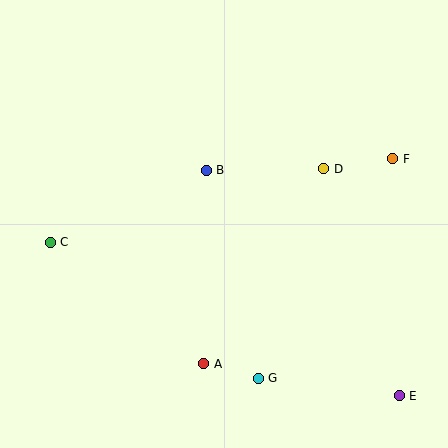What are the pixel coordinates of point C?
Point C is at (50, 243).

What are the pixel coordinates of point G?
Point G is at (258, 378).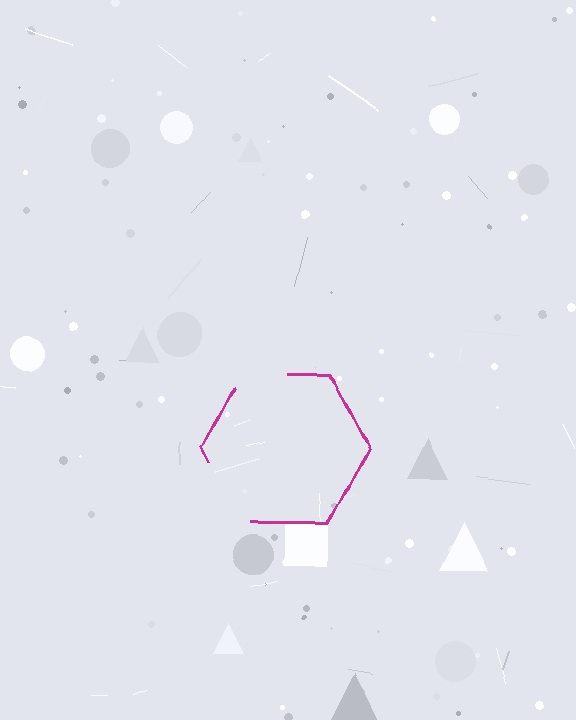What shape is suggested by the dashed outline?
The dashed outline suggests a hexagon.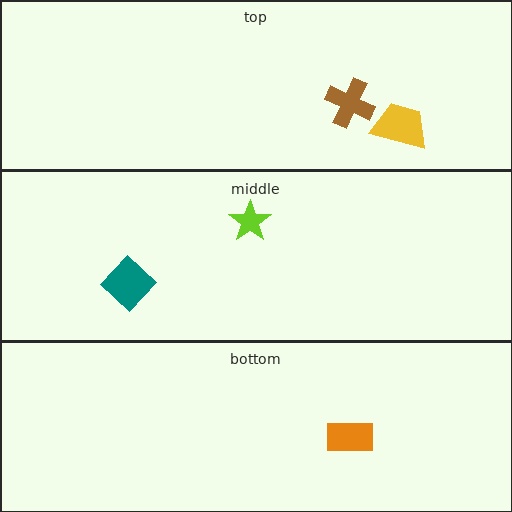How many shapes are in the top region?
2.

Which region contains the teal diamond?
The middle region.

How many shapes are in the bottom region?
1.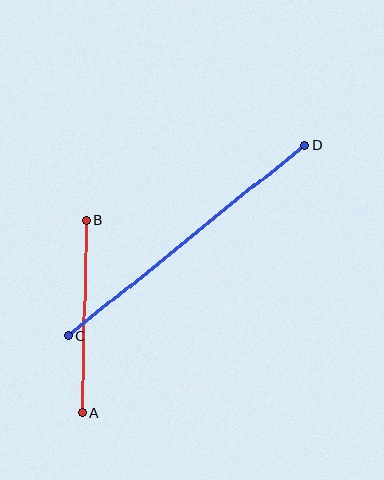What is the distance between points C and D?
The distance is approximately 304 pixels.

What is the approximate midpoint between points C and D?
The midpoint is at approximately (187, 241) pixels.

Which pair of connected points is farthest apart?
Points C and D are farthest apart.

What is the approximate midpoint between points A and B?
The midpoint is at approximately (84, 317) pixels.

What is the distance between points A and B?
The distance is approximately 193 pixels.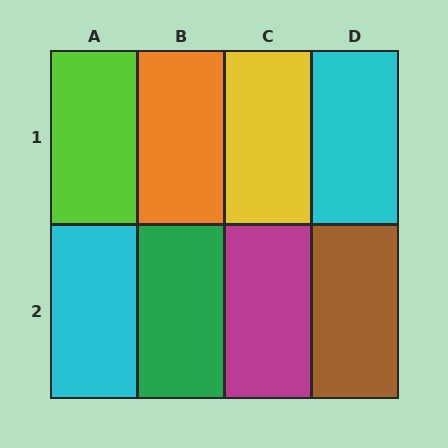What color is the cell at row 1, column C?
Yellow.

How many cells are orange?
1 cell is orange.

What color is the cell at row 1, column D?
Cyan.